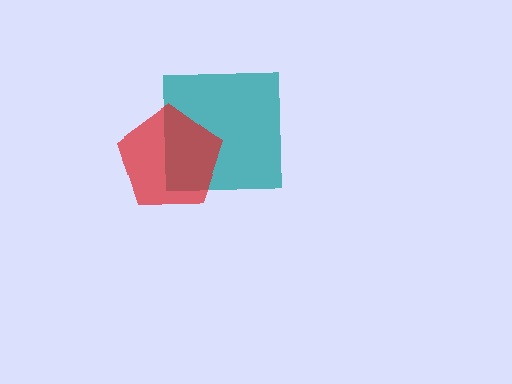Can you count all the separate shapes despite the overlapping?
Yes, there are 2 separate shapes.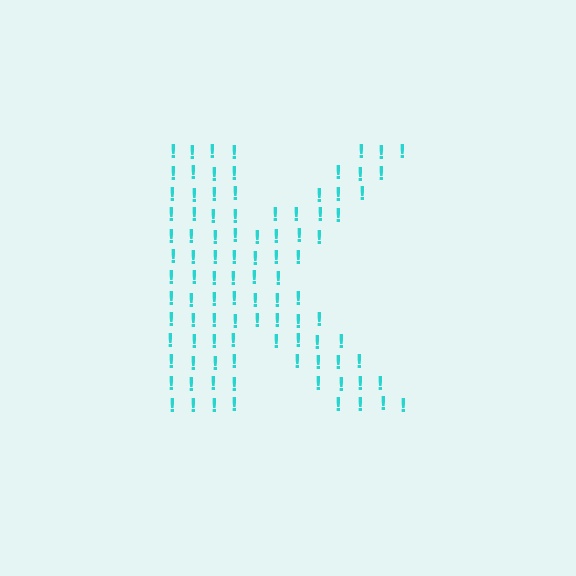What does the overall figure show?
The overall figure shows the letter K.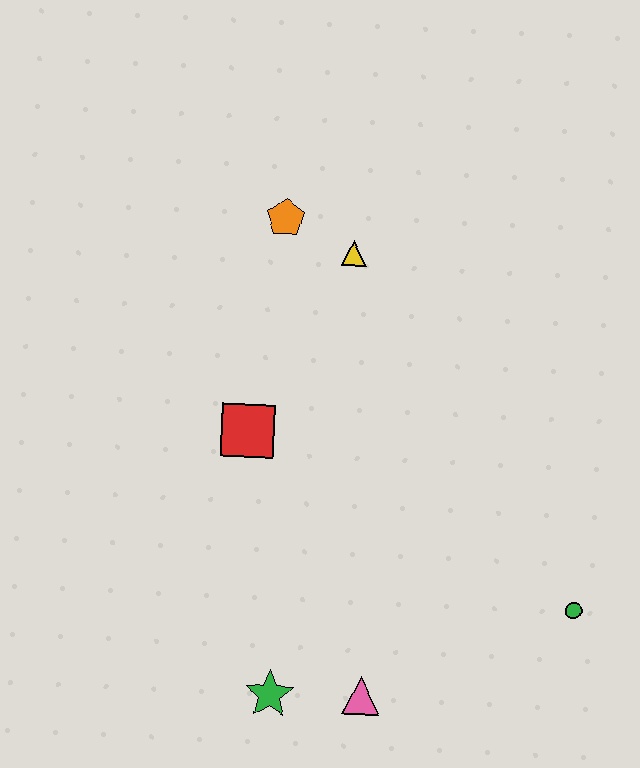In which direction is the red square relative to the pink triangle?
The red square is above the pink triangle.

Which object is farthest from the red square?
The green circle is farthest from the red square.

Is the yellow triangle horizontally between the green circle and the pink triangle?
No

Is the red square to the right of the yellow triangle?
No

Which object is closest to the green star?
The pink triangle is closest to the green star.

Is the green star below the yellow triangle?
Yes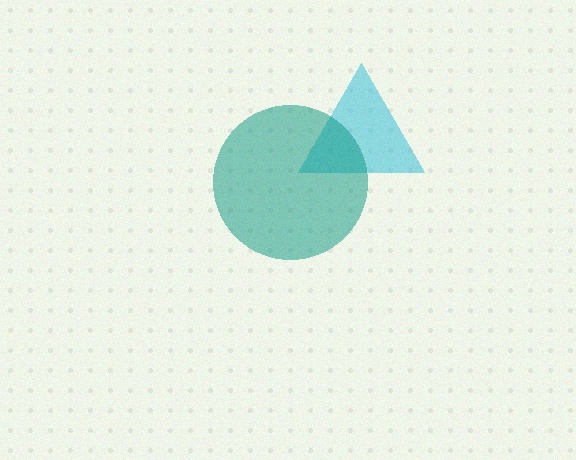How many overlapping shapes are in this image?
There are 2 overlapping shapes in the image.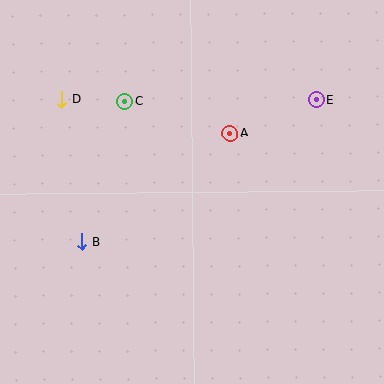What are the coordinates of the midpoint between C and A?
The midpoint between C and A is at (178, 117).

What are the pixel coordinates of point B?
Point B is at (82, 242).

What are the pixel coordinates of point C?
Point C is at (125, 102).